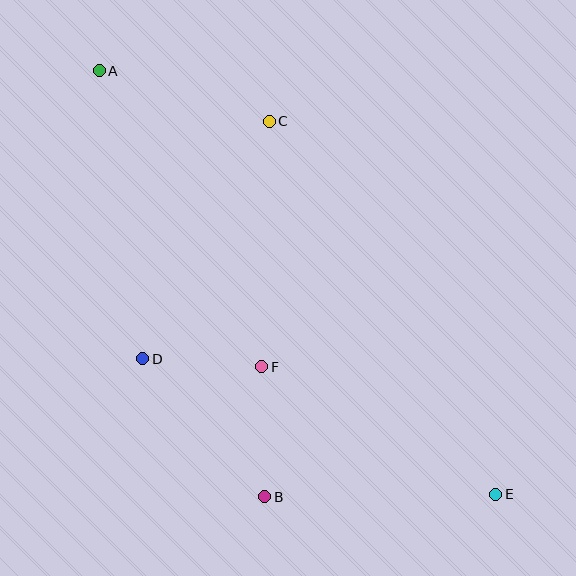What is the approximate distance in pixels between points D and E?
The distance between D and E is approximately 378 pixels.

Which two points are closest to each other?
Points D and F are closest to each other.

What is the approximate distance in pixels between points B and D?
The distance between B and D is approximately 184 pixels.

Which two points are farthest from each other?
Points A and E are farthest from each other.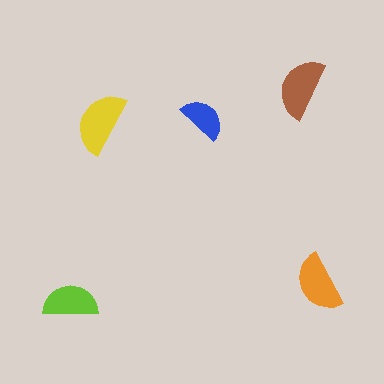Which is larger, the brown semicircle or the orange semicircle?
The brown one.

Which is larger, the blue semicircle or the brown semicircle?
The brown one.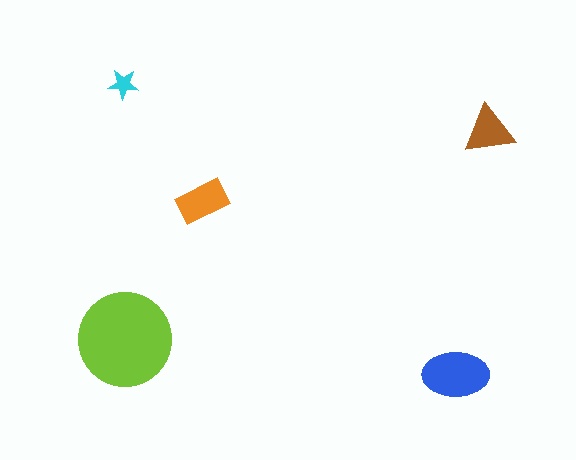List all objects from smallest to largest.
The cyan star, the brown triangle, the orange rectangle, the blue ellipse, the lime circle.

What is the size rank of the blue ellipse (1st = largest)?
2nd.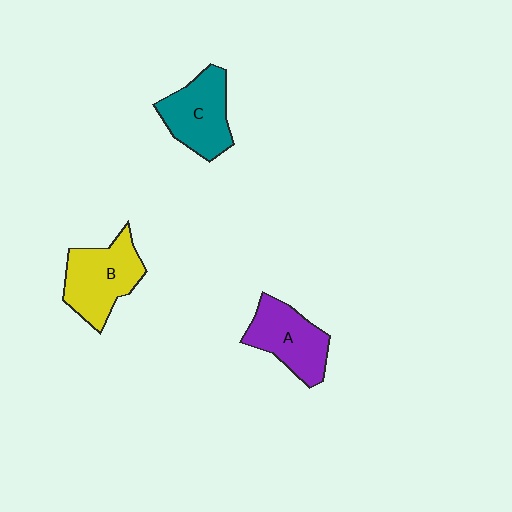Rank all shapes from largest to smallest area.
From largest to smallest: B (yellow), C (teal), A (purple).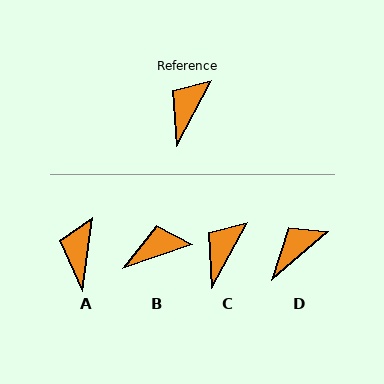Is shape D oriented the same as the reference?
No, it is off by about 21 degrees.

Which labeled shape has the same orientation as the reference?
C.